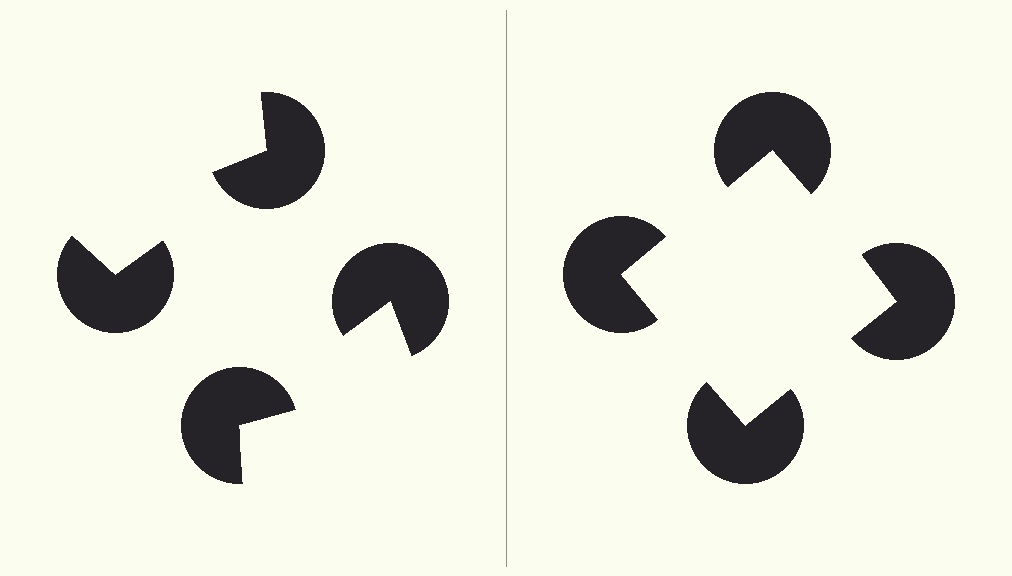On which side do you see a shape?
An illusory square appears on the right side. On the left side the wedge cuts are rotated, so no coherent shape forms.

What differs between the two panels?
The pac-man discs are positioned identically on both sides; only the wedge orientations differ. On the right they align to a square; on the left they are misaligned.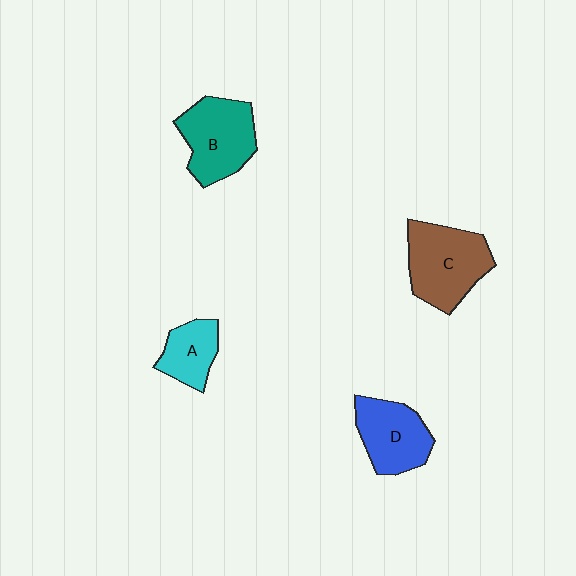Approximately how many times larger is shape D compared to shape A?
Approximately 1.5 times.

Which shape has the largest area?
Shape C (brown).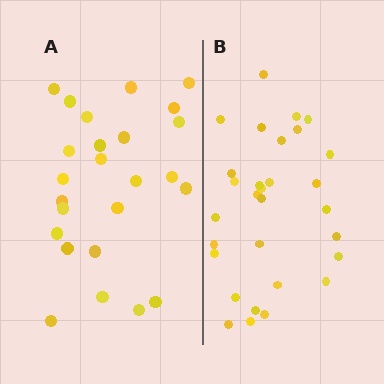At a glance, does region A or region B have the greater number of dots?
Region B (the right region) has more dots.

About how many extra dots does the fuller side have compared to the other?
Region B has about 5 more dots than region A.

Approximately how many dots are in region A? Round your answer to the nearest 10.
About 20 dots. (The exact count is 25, which rounds to 20.)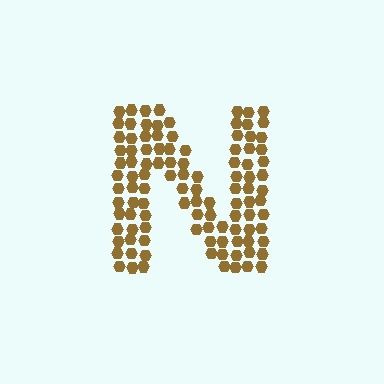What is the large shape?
The large shape is the letter N.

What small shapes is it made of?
It is made of small hexagons.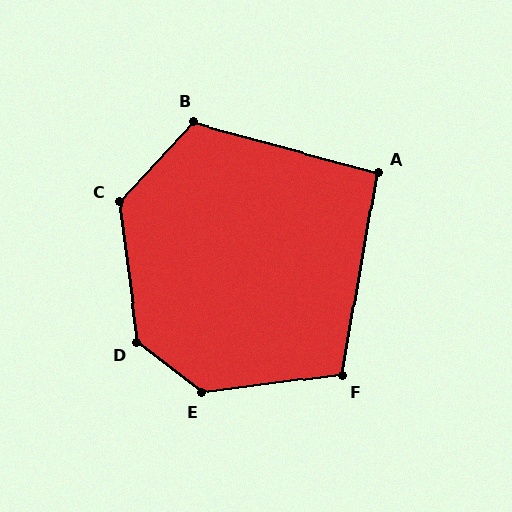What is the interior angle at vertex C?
Approximately 129 degrees (obtuse).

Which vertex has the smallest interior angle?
A, at approximately 96 degrees.